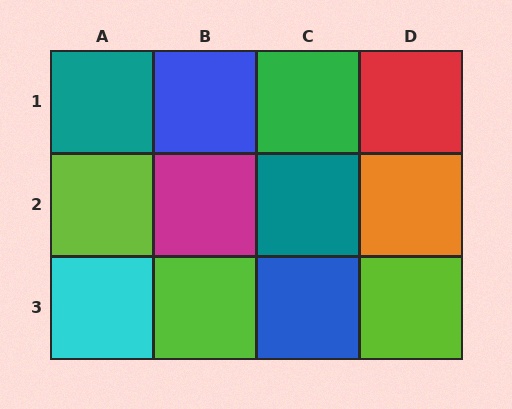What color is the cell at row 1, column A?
Teal.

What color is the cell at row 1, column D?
Red.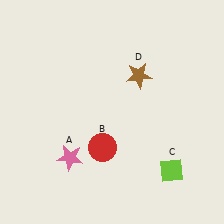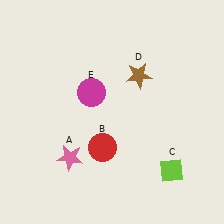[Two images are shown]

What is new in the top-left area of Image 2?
A magenta circle (E) was added in the top-left area of Image 2.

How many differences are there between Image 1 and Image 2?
There is 1 difference between the two images.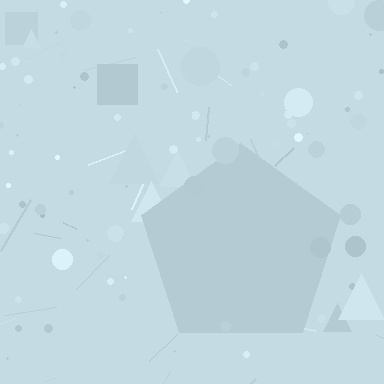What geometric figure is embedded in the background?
A pentagon is embedded in the background.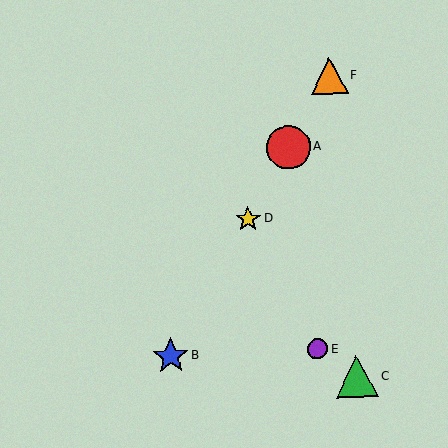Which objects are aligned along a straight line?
Objects A, B, D, F are aligned along a straight line.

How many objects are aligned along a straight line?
4 objects (A, B, D, F) are aligned along a straight line.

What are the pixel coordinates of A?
Object A is at (289, 147).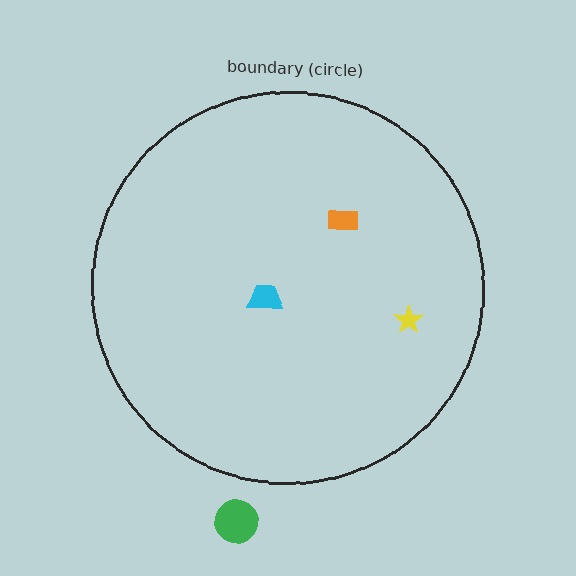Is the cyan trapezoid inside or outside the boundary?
Inside.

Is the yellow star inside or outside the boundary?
Inside.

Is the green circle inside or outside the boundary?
Outside.